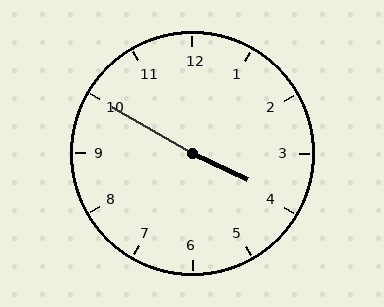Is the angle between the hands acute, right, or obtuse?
It is obtuse.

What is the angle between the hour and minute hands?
Approximately 175 degrees.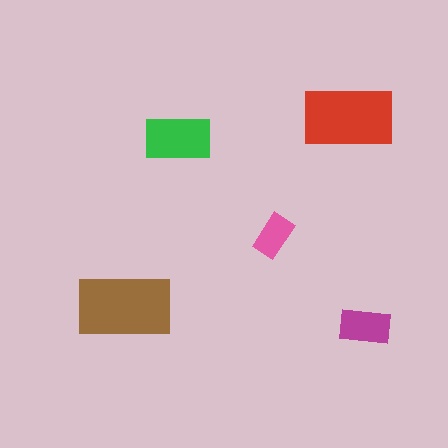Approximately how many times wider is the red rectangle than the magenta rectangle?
About 2 times wider.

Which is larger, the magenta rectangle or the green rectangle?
The green one.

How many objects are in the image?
There are 5 objects in the image.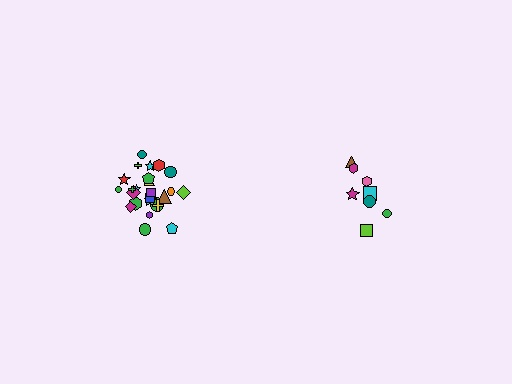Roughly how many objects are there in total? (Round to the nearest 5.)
Roughly 35 objects in total.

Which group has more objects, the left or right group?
The left group.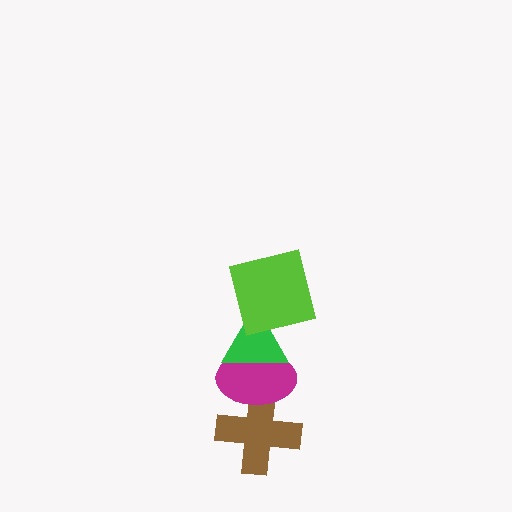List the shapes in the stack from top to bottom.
From top to bottom: the lime square, the green triangle, the magenta ellipse, the brown cross.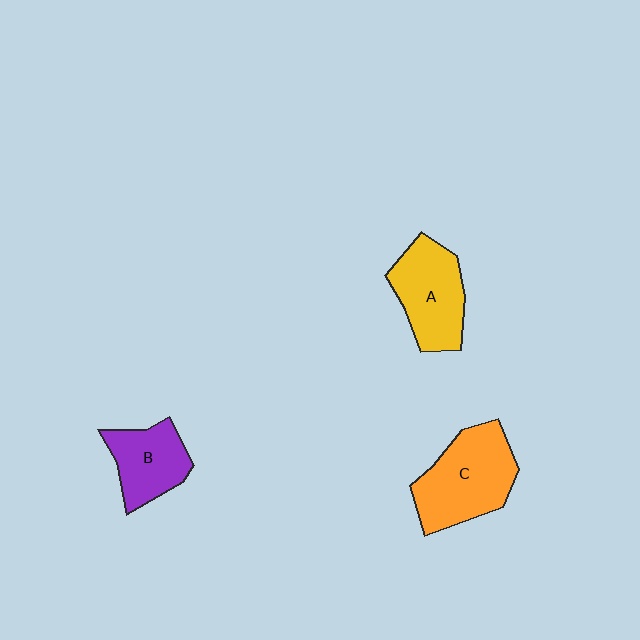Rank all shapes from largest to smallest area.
From largest to smallest: C (orange), A (yellow), B (purple).